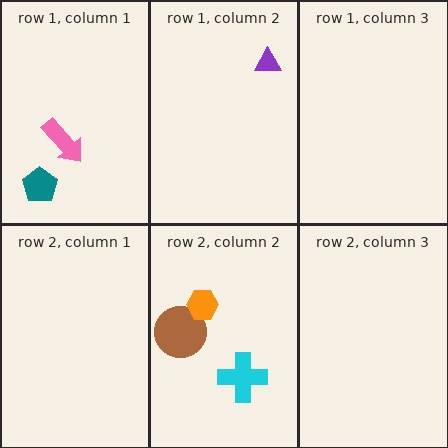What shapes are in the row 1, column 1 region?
The pink arrow, the teal pentagon.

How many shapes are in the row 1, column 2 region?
1.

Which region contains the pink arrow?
The row 1, column 1 region.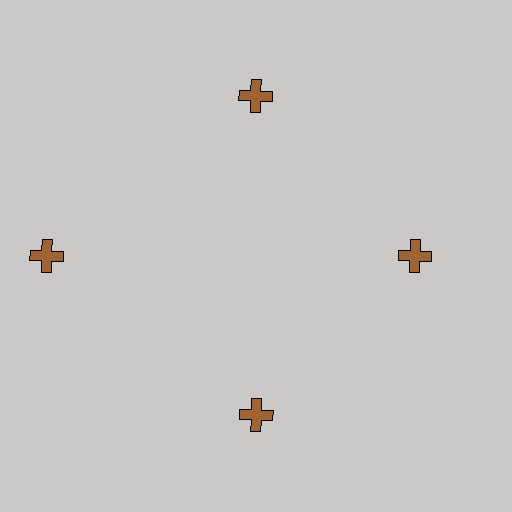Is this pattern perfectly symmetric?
No. The 4 brown crosses are arranged in a ring, but one element near the 9 o'clock position is pushed outward from the center, breaking the 4-fold rotational symmetry.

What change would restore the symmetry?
The symmetry would be restored by moving it inward, back onto the ring so that all 4 crosses sit at equal angles and equal distance from the center.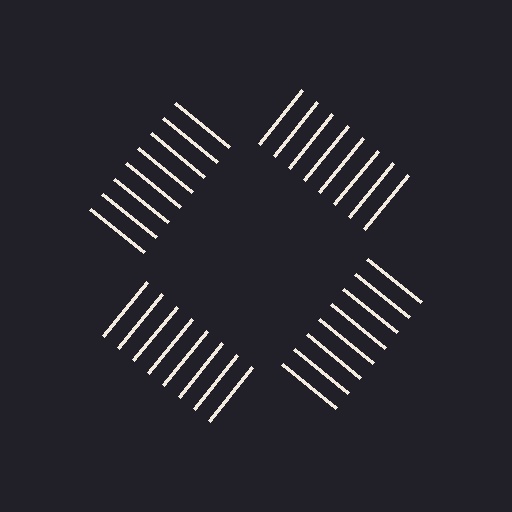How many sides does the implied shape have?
4 sides — the line-ends trace a square.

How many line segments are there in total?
32 — 8 along each of the 4 edges.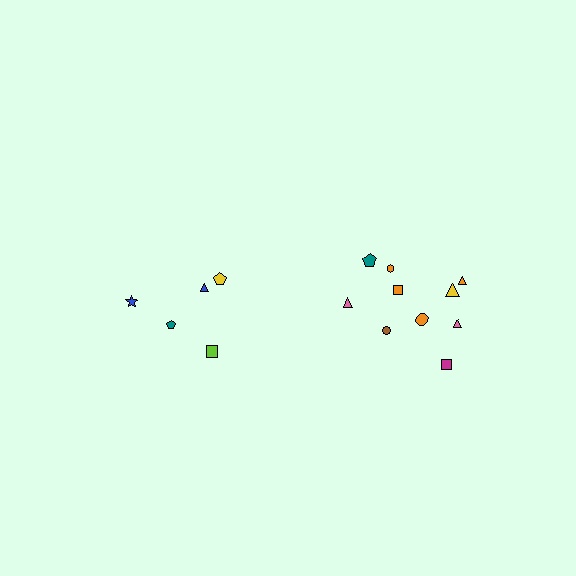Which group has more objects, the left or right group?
The right group.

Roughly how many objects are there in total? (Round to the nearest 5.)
Roughly 15 objects in total.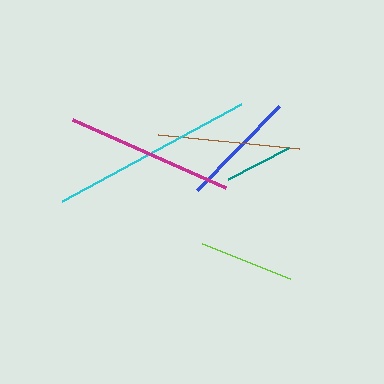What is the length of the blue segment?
The blue segment is approximately 117 pixels long.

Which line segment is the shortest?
The teal line is the shortest at approximately 67 pixels.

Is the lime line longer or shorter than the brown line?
The brown line is longer than the lime line.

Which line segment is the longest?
The cyan line is the longest at approximately 204 pixels.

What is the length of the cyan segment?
The cyan segment is approximately 204 pixels long.